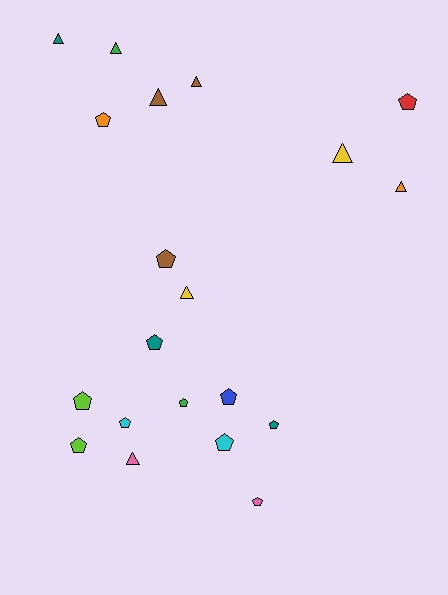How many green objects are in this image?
There are 2 green objects.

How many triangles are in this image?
There are 8 triangles.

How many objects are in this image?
There are 20 objects.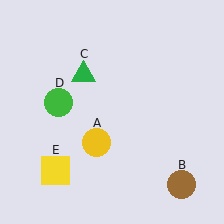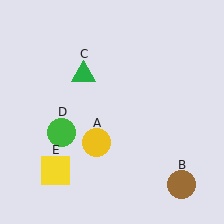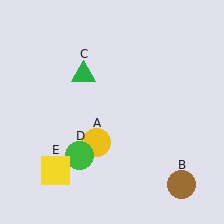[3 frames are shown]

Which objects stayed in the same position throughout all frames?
Yellow circle (object A) and brown circle (object B) and green triangle (object C) and yellow square (object E) remained stationary.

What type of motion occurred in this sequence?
The green circle (object D) rotated counterclockwise around the center of the scene.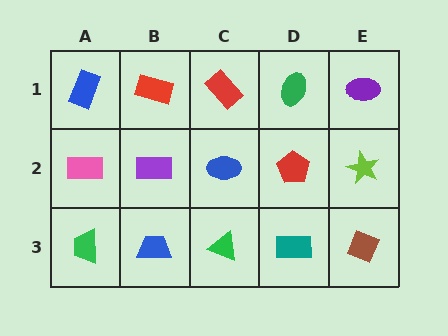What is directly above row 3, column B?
A purple rectangle.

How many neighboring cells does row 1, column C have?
3.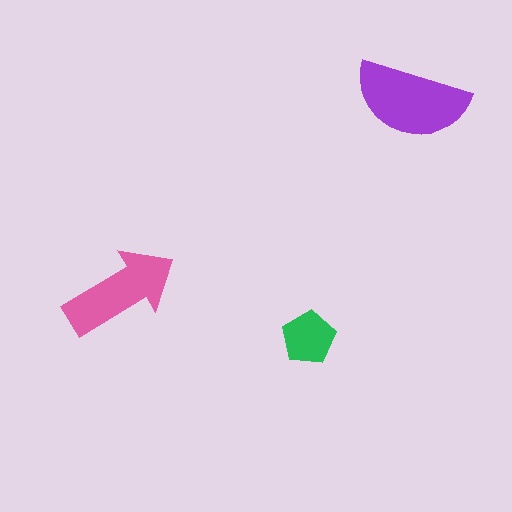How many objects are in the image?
There are 3 objects in the image.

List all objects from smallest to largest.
The green pentagon, the pink arrow, the purple semicircle.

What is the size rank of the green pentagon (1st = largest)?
3rd.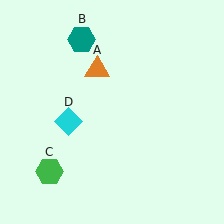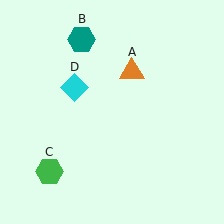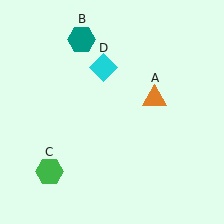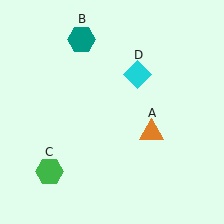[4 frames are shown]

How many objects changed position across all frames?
2 objects changed position: orange triangle (object A), cyan diamond (object D).